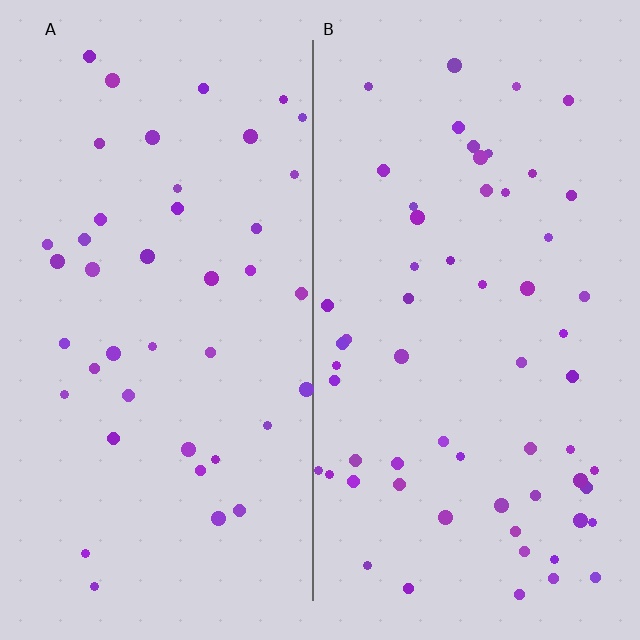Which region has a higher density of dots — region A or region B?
B (the right).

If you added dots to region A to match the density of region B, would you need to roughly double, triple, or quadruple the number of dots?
Approximately double.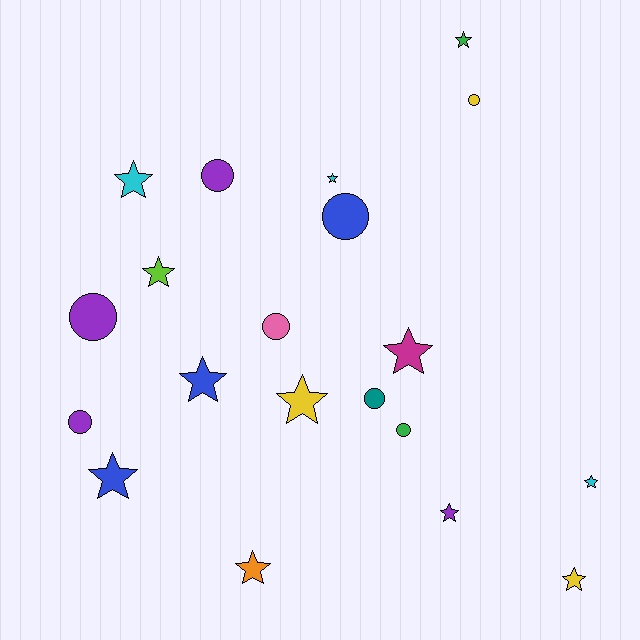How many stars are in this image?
There are 12 stars.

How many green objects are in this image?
There are 2 green objects.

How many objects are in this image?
There are 20 objects.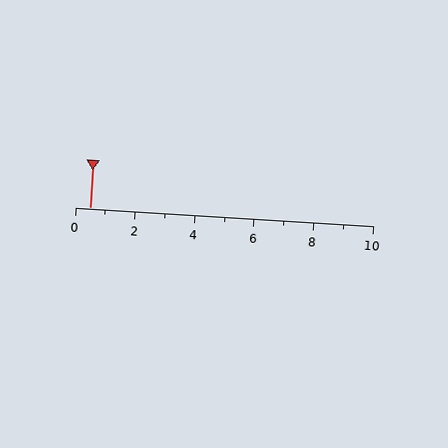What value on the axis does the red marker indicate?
The marker indicates approximately 0.5.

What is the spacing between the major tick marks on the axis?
The major ticks are spaced 2 apart.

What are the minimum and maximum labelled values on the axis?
The axis runs from 0 to 10.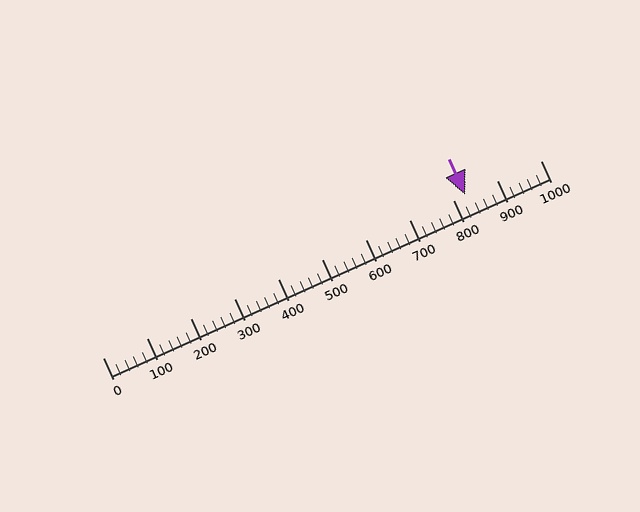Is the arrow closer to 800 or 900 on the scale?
The arrow is closer to 800.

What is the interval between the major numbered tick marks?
The major tick marks are spaced 100 units apart.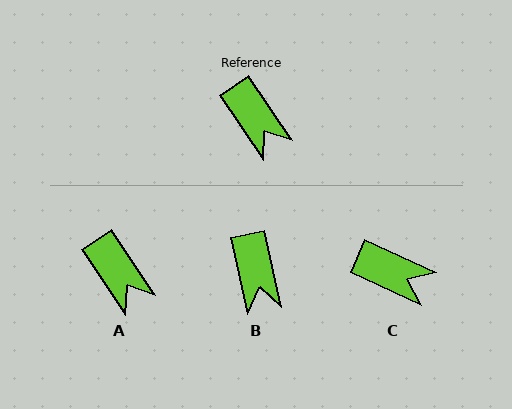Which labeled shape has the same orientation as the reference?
A.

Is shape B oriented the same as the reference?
No, it is off by about 22 degrees.